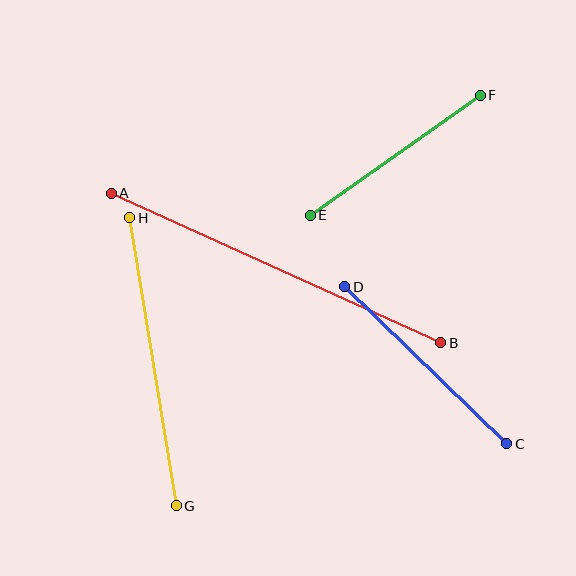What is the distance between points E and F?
The distance is approximately 208 pixels.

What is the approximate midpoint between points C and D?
The midpoint is at approximately (426, 365) pixels.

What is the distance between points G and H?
The distance is approximately 292 pixels.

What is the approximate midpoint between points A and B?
The midpoint is at approximately (276, 268) pixels.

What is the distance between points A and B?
The distance is approximately 362 pixels.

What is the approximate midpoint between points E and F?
The midpoint is at approximately (395, 155) pixels.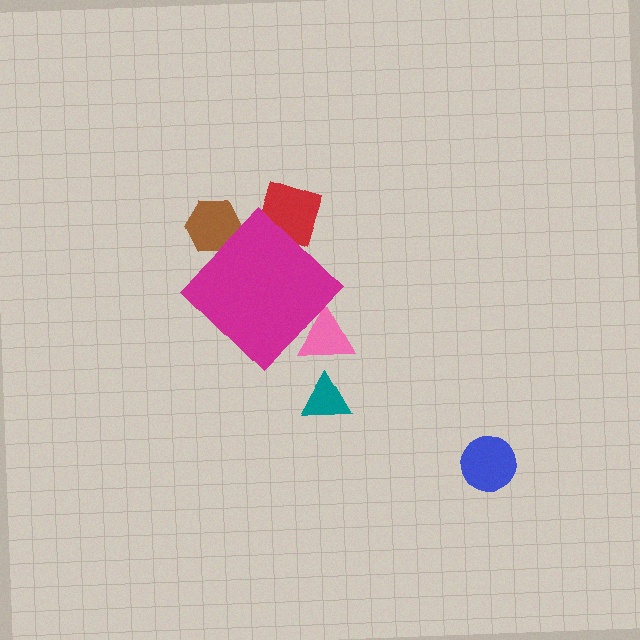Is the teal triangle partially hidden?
No, the teal triangle is fully visible.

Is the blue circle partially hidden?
No, the blue circle is fully visible.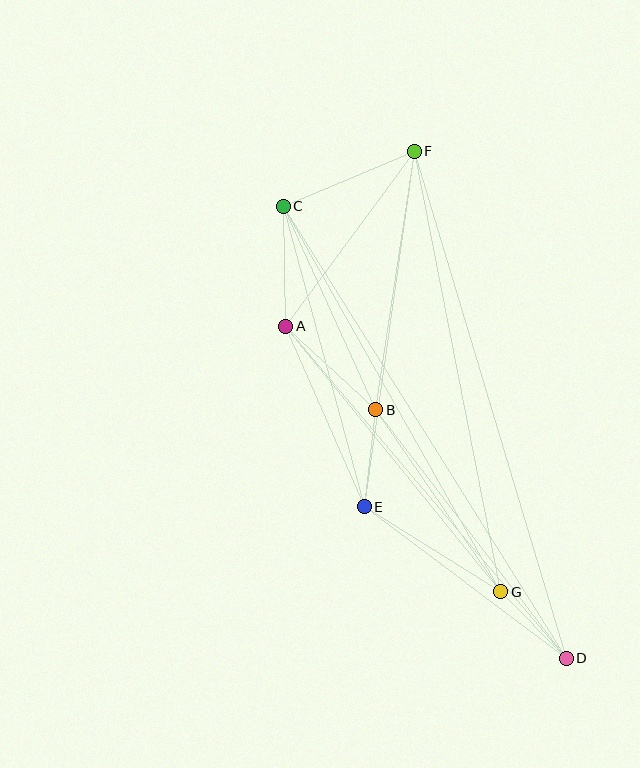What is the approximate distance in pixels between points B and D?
The distance between B and D is approximately 313 pixels.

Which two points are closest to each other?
Points D and G are closest to each other.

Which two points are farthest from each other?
Points C and D are farthest from each other.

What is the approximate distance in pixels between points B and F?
The distance between B and F is approximately 261 pixels.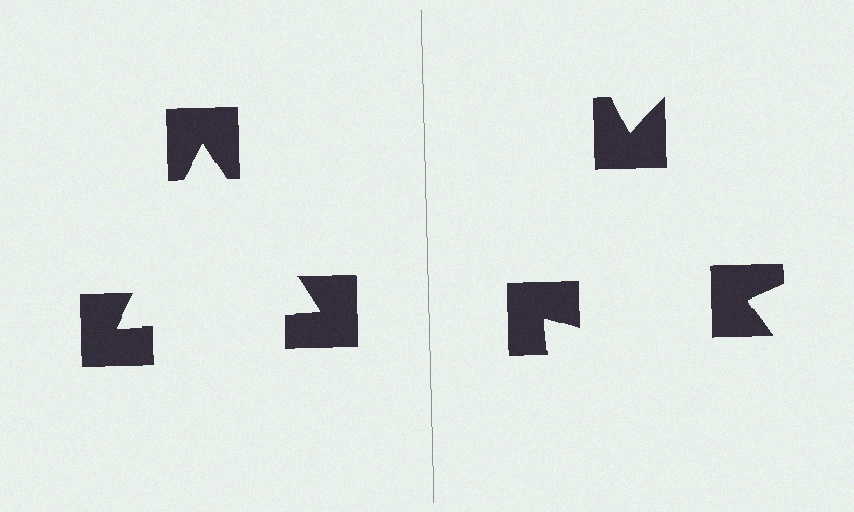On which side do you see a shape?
An illusory triangle appears on the left side. On the right side the wedge cuts are rotated, so no coherent shape forms.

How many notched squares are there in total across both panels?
6 — 3 on each side.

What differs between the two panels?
The notched squares are positioned identically on both sides; only the wedge orientations differ. On the left they align to a triangle; on the right they are misaligned.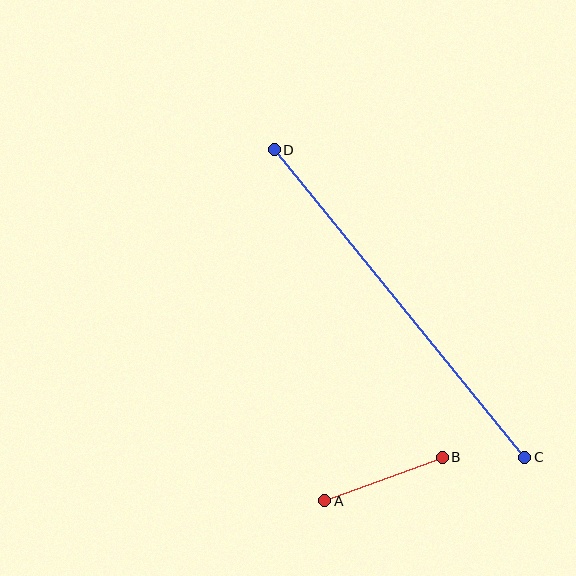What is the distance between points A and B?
The distance is approximately 125 pixels.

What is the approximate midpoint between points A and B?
The midpoint is at approximately (383, 479) pixels.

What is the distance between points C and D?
The distance is approximately 396 pixels.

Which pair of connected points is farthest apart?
Points C and D are farthest apart.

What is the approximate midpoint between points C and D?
The midpoint is at approximately (400, 303) pixels.